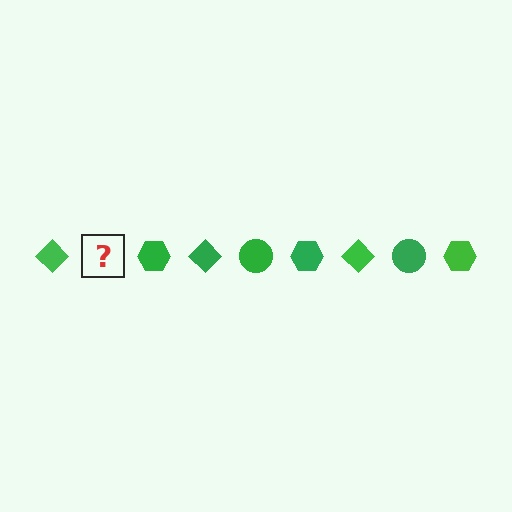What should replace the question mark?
The question mark should be replaced with a green circle.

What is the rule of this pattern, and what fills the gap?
The rule is that the pattern cycles through diamond, circle, hexagon shapes in green. The gap should be filled with a green circle.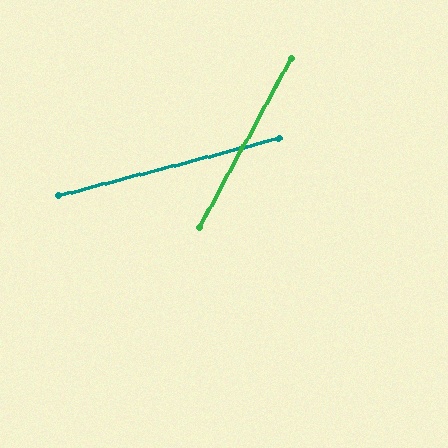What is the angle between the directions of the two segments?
Approximately 47 degrees.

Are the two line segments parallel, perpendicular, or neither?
Neither parallel nor perpendicular — they differ by about 47°.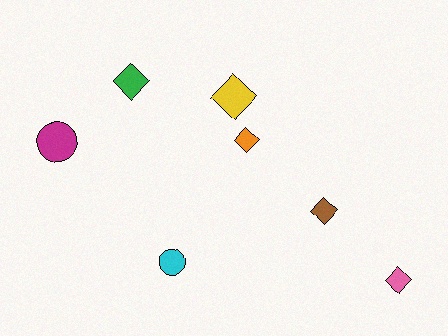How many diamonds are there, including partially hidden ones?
There are 5 diamonds.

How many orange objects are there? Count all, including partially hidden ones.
There is 1 orange object.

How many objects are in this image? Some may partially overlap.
There are 7 objects.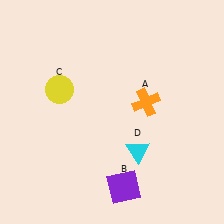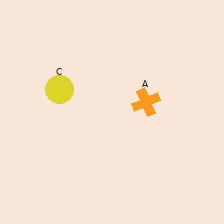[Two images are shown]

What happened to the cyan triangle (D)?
The cyan triangle (D) was removed in Image 2. It was in the bottom-right area of Image 1.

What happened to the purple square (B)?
The purple square (B) was removed in Image 2. It was in the bottom-right area of Image 1.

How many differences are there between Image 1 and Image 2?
There are 2 differences between the two images.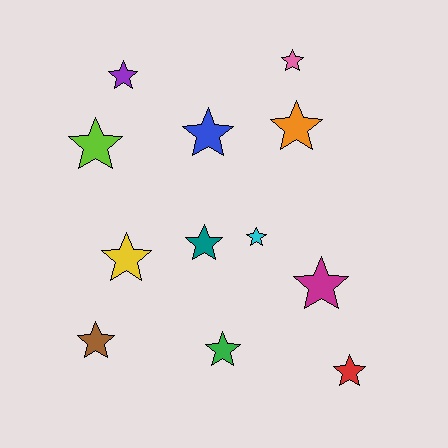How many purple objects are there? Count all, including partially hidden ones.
There is 1 purple object.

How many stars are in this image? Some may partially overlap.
There are 12 stars.